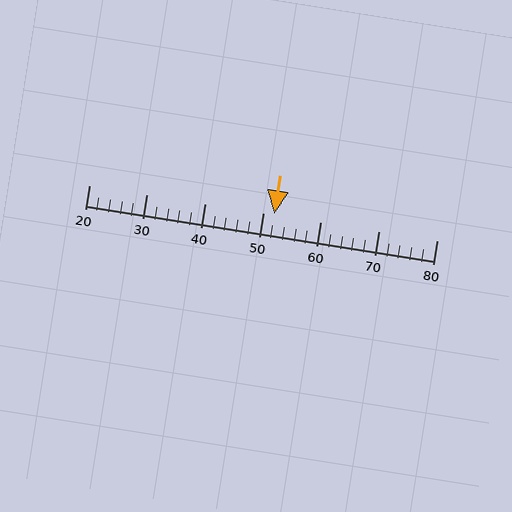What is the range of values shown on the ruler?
The ruler shows values from 20 to 80.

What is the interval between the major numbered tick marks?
The major tick marks are spaced 10 units apart.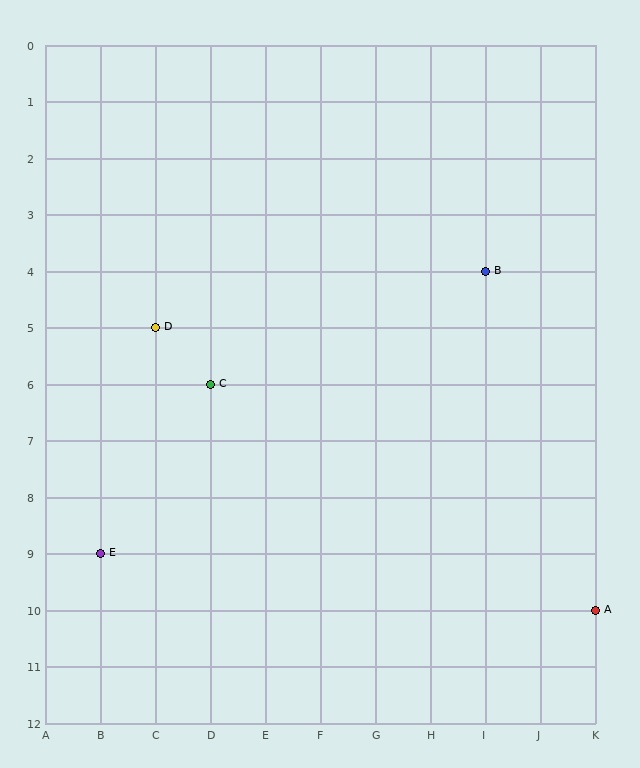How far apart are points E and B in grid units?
Points E and B are 7 columns and 5 rows apart (about 8.6 grid units diagonally).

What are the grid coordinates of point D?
Point D is at grid coordinates (C, 5).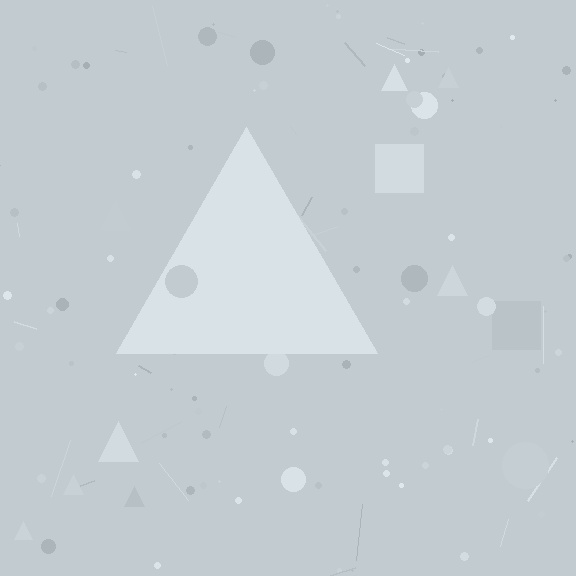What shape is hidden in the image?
A triangle is hidden in the image.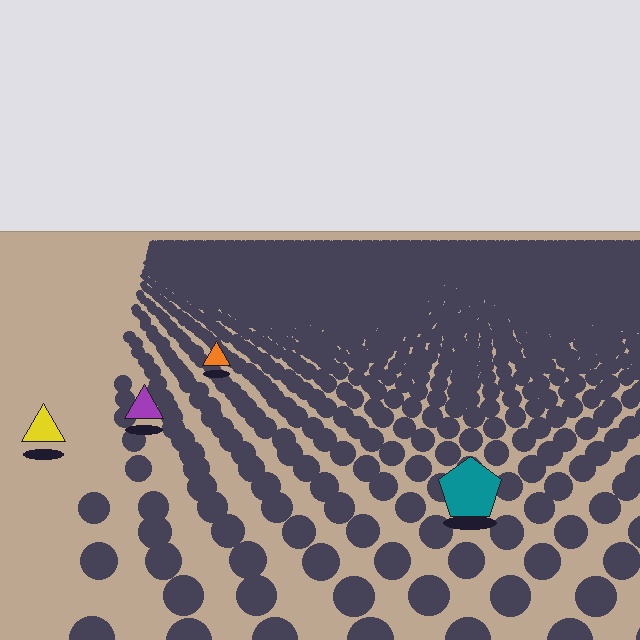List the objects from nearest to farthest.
From nearest to farthest: the teal pentagon, the yellow triangle, the purple triangle, the orange triangle.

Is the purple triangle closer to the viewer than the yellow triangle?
No. The yellow triangle is closer — you can tell from the texture gradient: the ground texture is coarser near it.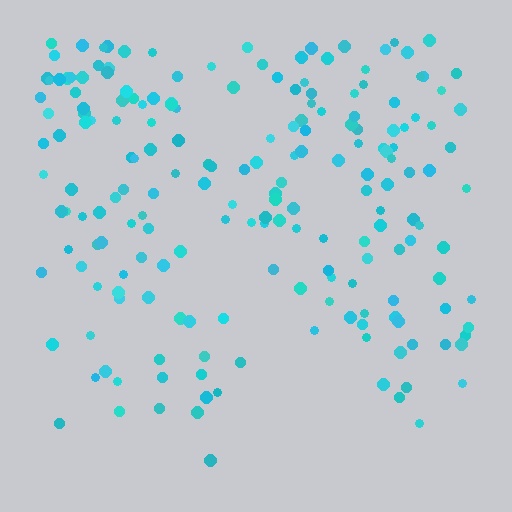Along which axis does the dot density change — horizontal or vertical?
Vertical.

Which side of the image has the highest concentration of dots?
The top.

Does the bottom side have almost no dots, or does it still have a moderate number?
Still a moderate number, just noticeably fewer than the top.